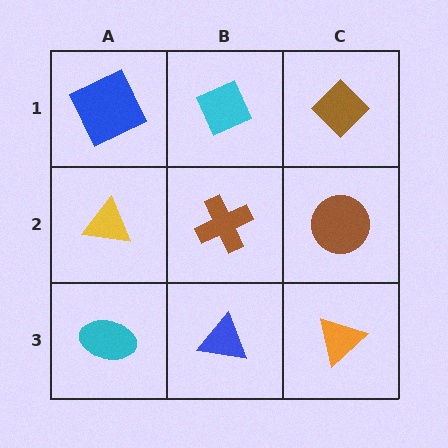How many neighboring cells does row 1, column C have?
2.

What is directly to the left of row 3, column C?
A blue triangle.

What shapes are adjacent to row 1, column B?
A brown cross (row 2, column B), a blue square (row 1, column A), a brown diamond (row 1, column C).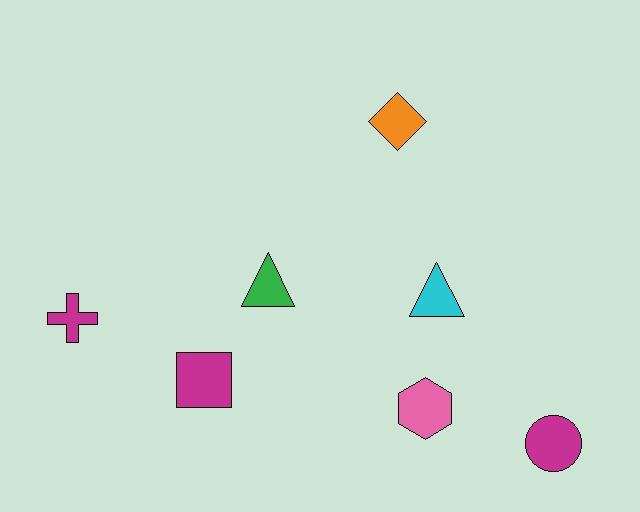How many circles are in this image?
There is 1 circle.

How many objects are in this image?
There are 7 objects.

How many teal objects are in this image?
There are no teal objects.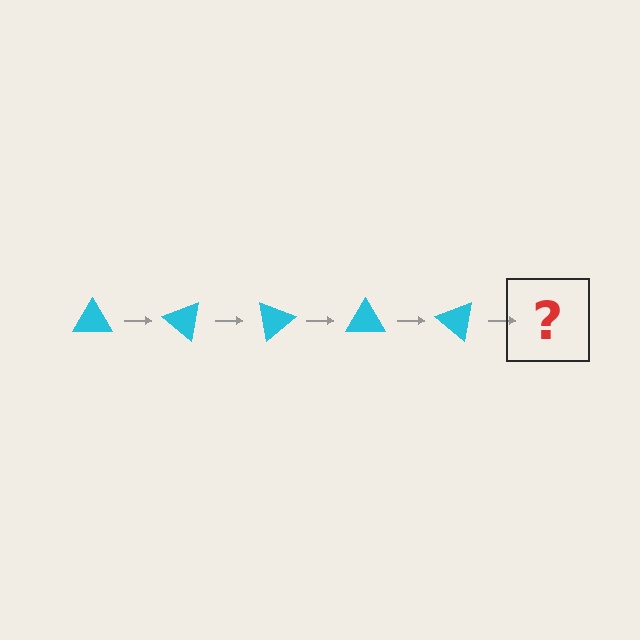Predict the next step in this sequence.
The next step is a cyan triangle rotated 200 degrees.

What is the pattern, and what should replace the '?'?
The pattern is that the triangle rotates 40 degrees each step. The '?' should be a cyan triangle rotated 200 degrees.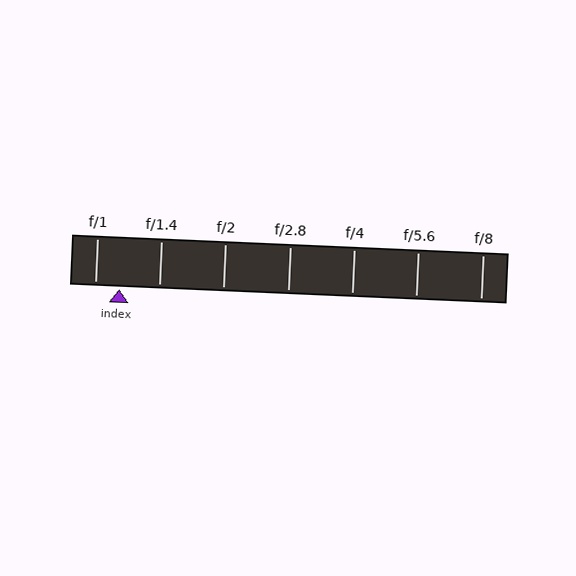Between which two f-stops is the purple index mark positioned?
The index mark is between f/1 and f/1.4.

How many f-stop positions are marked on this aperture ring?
There are 7 f-stop positions marked.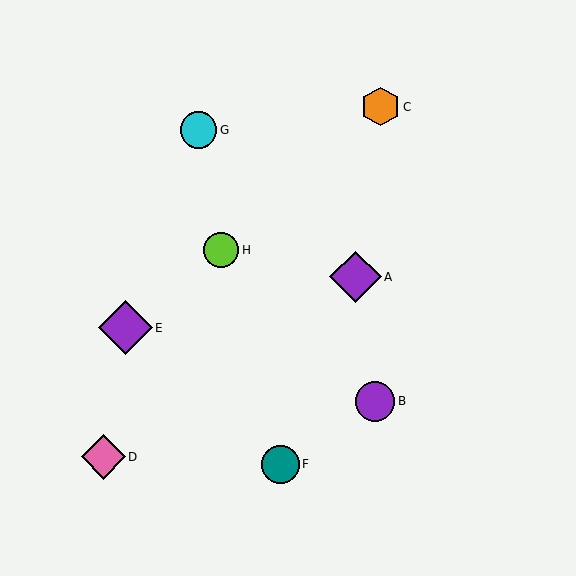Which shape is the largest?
The purple diamond (labeled E) is the largest.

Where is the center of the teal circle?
The center of the teal circle is at (280, 464).